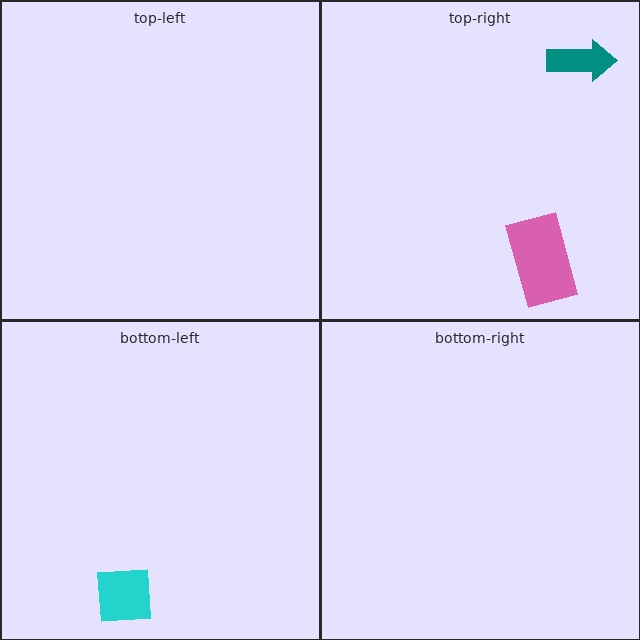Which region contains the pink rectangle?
The top-right region.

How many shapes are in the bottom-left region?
1.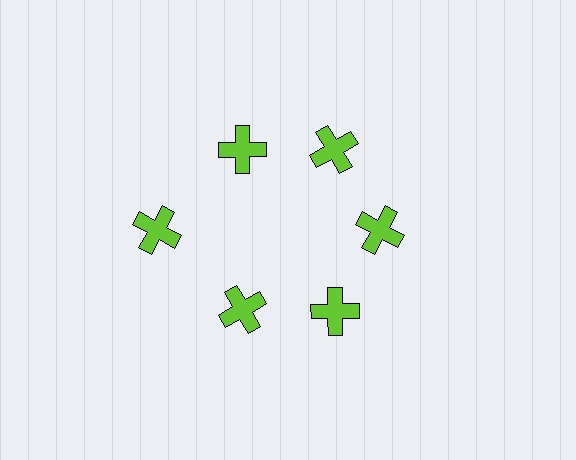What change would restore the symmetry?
The symmetry would be restored by moving it inward, back onto the ring so that all 6 crosses sit at equal angles and equal distance from the center.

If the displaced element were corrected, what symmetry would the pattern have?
It would have 6-fold rotational symmetry — the pattern would map onto itself every 60 degrees.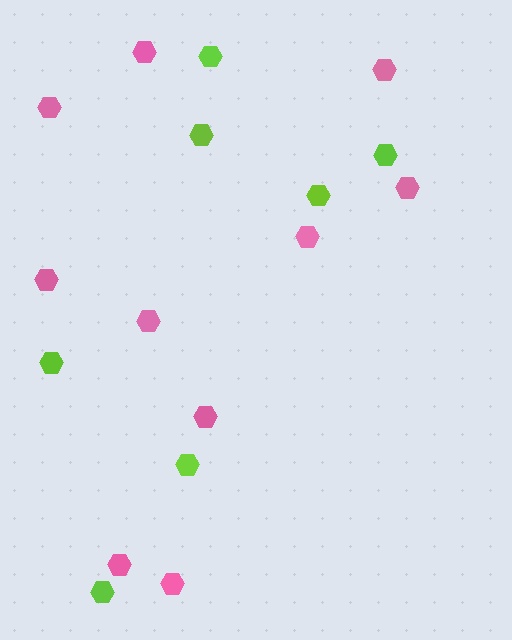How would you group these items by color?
There are 2 groups: one group of pink hexagons (10) and one group of lime hexagons (7).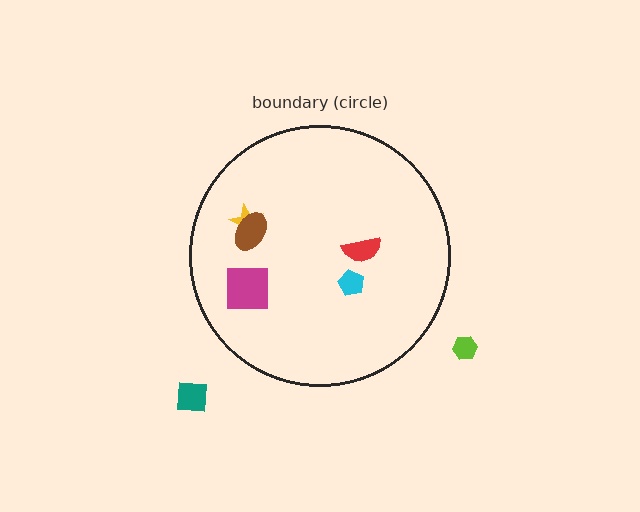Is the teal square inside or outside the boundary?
Outside.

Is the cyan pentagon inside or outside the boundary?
Inside.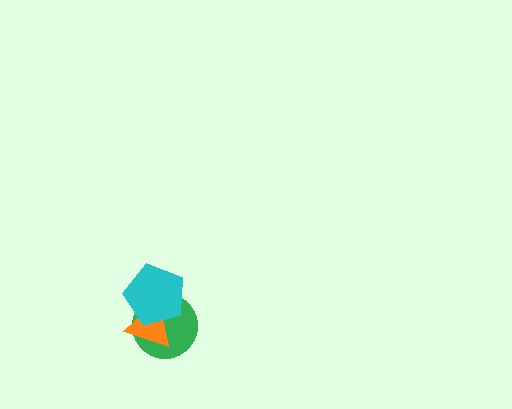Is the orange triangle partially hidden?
Yes, it is partially covered by another shape.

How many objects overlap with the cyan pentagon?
2 objects overlap with the cyan pentagon.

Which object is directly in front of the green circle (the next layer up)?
The orange triangle is directly in front of the green circle.